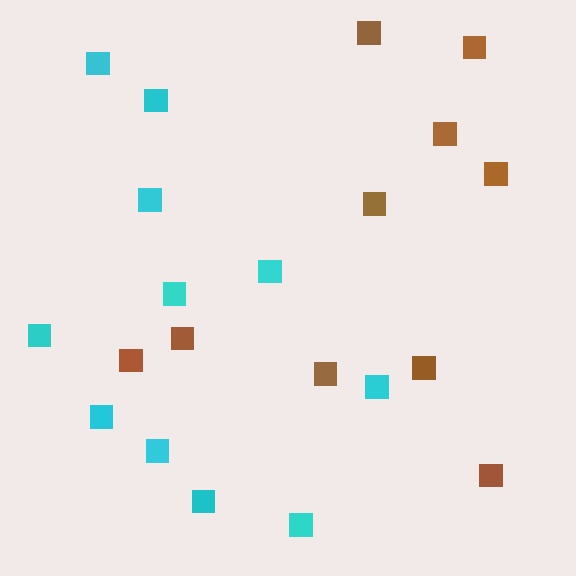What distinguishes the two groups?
There are 2 groups: one group of cyan squares (11) and one group of brown squares (10).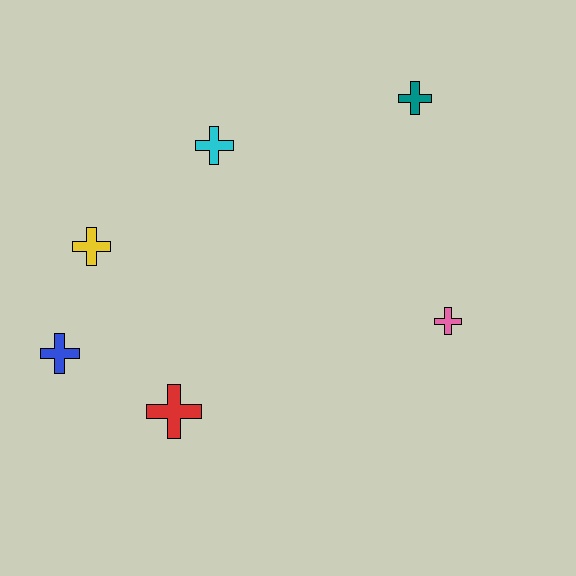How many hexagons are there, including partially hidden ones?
There are no hexagons.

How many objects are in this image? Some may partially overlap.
There are 6 objects.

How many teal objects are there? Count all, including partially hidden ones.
There is 1 teal object.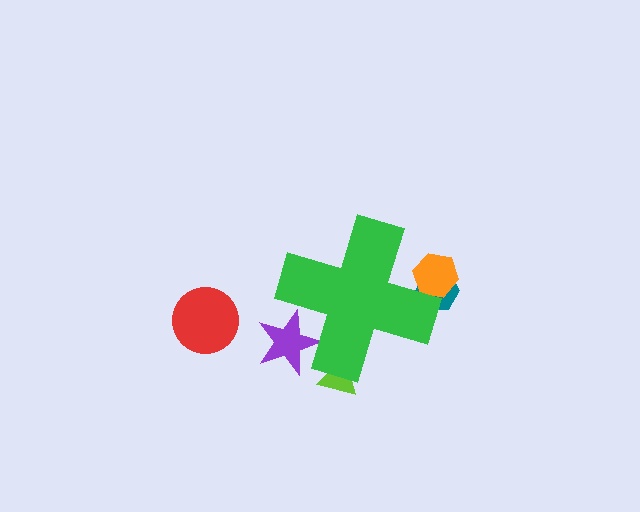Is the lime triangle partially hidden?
Yes, the lime triangle is partially hidden behind the green cross.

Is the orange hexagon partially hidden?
Yes, the orange hexagon is partially hidden behind the green cross.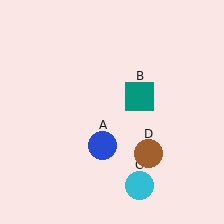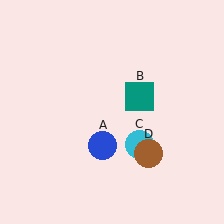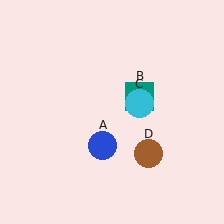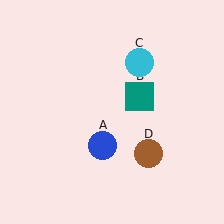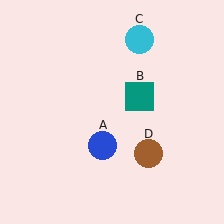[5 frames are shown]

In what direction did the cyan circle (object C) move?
The cyan circle (object C) moved up.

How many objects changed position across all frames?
1 object changed position: cyan circle (object C).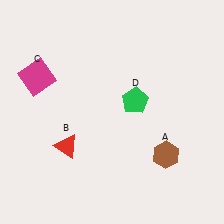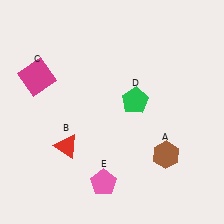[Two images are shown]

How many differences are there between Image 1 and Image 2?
There is 1 difference between the two images.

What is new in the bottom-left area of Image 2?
A pink pentagon (E) was added in the bottom-left area of Image 2.